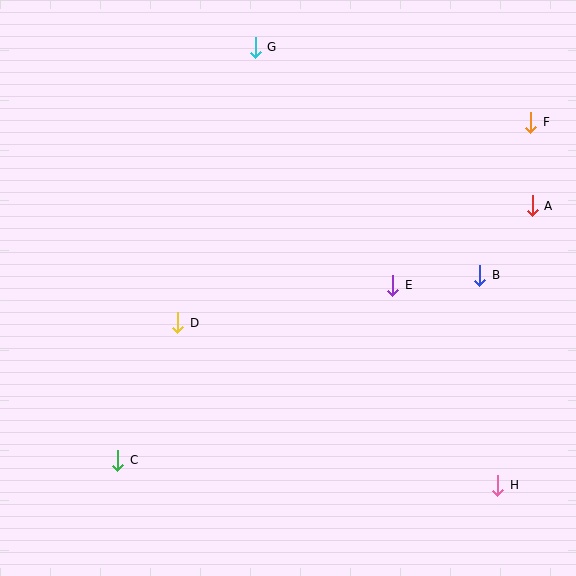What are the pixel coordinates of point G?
Point G is at (255, 47).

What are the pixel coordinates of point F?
Point F is at (531, 122).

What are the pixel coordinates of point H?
Point H is at (498, 485).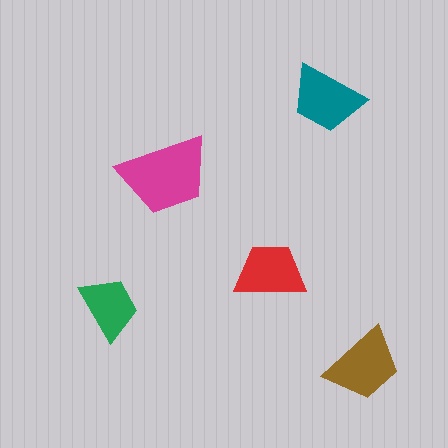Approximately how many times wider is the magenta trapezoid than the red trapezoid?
About 1.5 times wider.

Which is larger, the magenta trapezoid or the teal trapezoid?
The magenta one.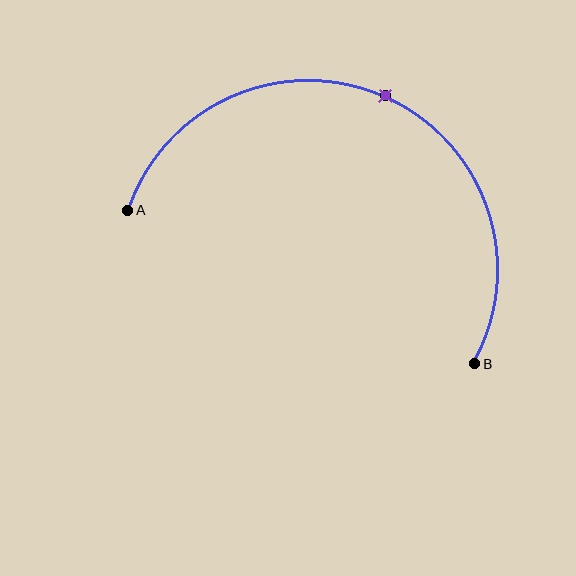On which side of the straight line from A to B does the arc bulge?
The arc bulges above the straight line connecting A and B.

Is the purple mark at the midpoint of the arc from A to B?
Yes. The purple mark lies on the arc at equal arc-length from both A and B — it is the arc midpoint.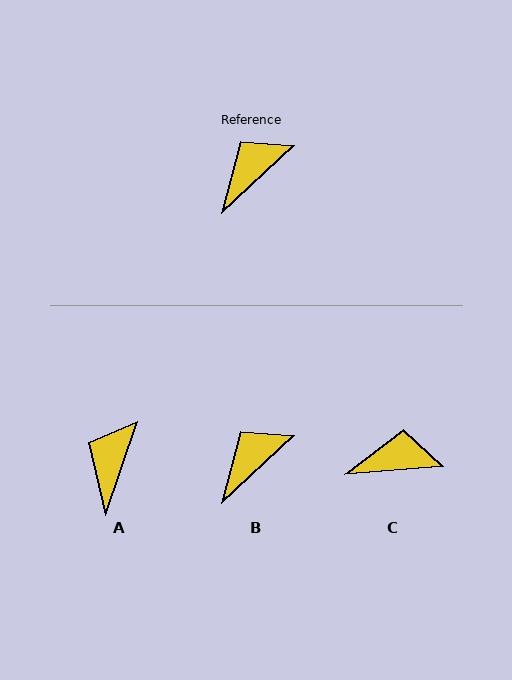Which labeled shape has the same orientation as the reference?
B.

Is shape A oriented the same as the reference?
No, it is off by about 28 degrees.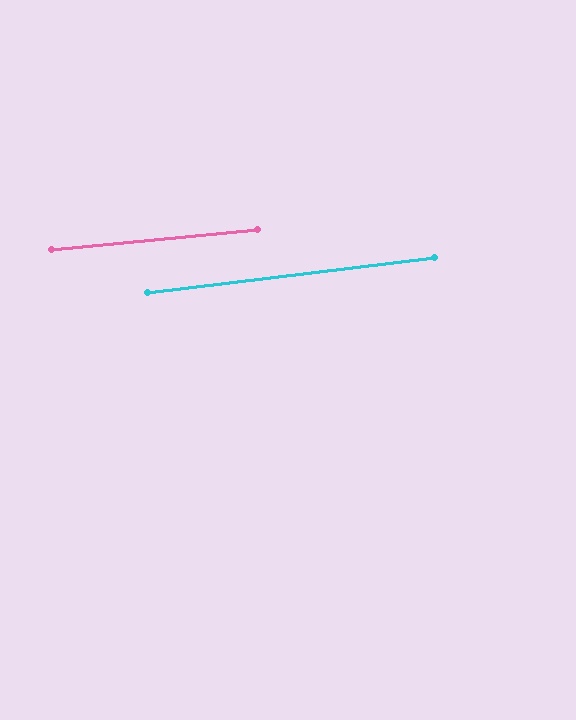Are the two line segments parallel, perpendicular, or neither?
Parallel — their directions differ by only 1.3°.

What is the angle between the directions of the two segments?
Approximately 1 degree.